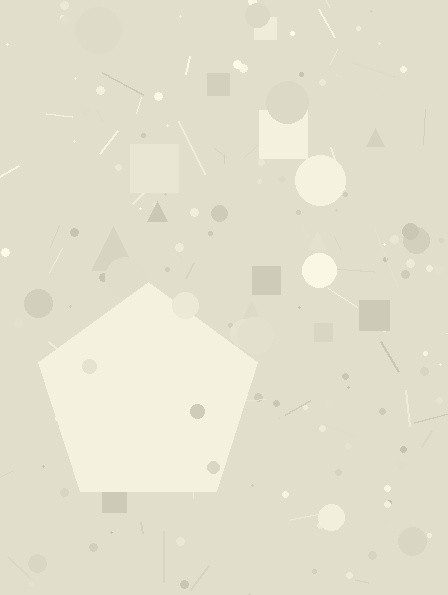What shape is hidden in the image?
A pentagon is hidden in the image.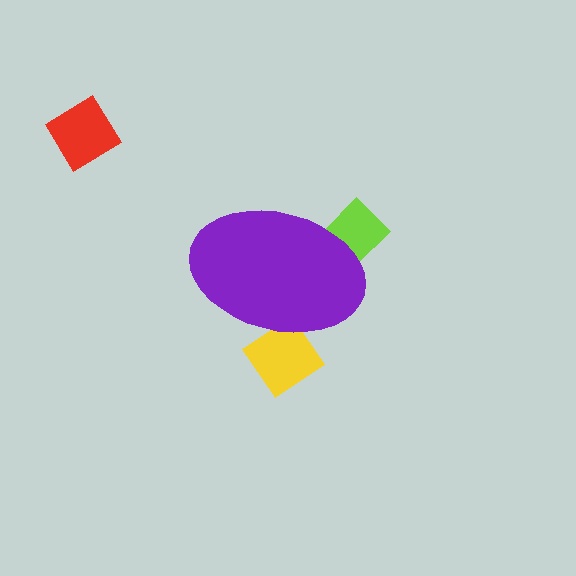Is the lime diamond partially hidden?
Yes, the lime diamond is partially hidden behind the purple ellipse.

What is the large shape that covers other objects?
A purple ellipse.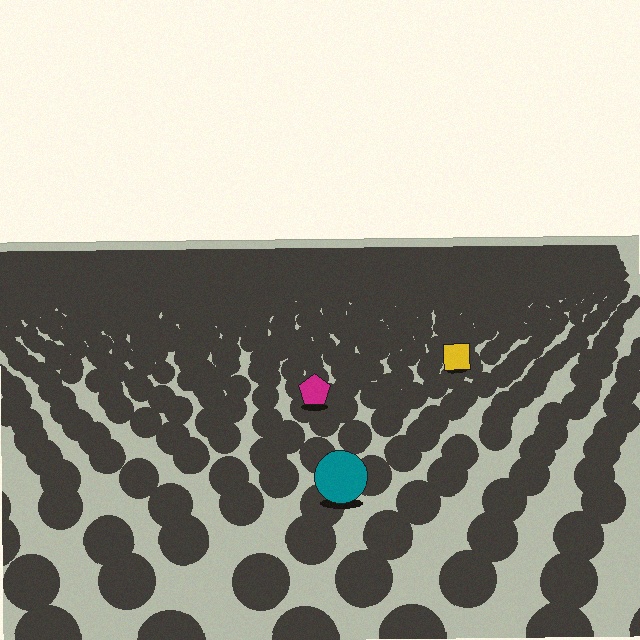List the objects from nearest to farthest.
From nearest to farthest: the teal circle, the magenta pentagon, the yellow square.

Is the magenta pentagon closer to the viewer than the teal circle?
No. The teal circle is closer — you can tell from the texture gradient: the ground texture is coarser near it.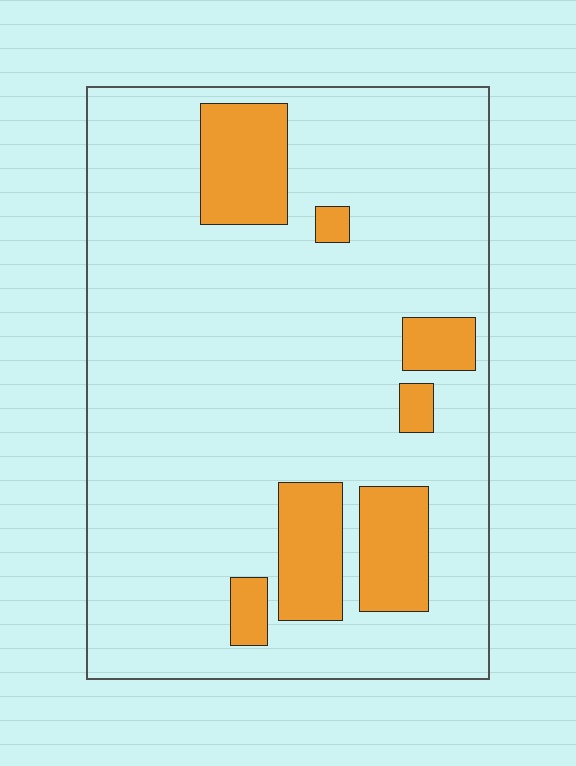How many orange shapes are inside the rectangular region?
7.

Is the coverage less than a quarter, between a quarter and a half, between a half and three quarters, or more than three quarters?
Less than a quarter.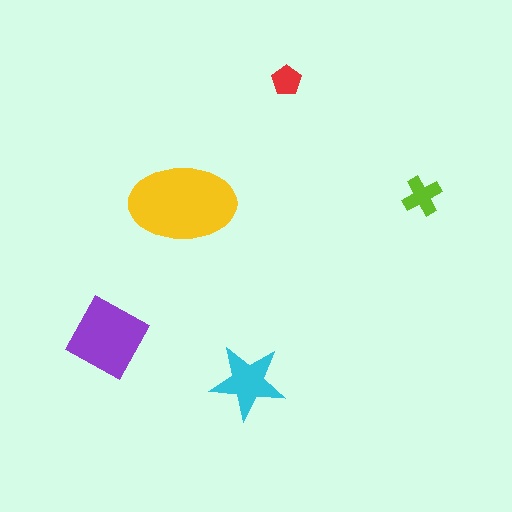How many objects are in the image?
There are 5 objects in the image.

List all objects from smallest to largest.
The red pentagon, the lime cross, the cyan star, the purple diamond, the yellow ellipse.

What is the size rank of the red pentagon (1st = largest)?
5th.